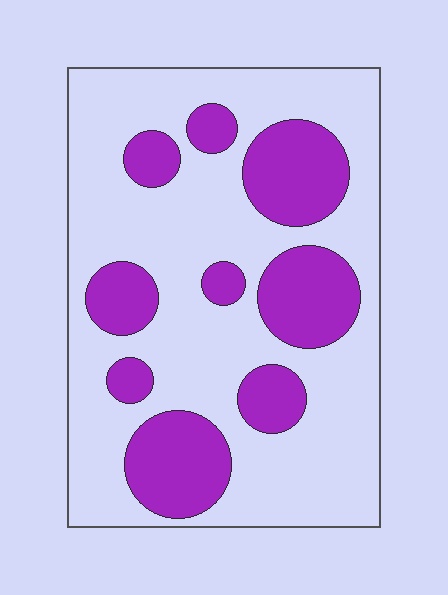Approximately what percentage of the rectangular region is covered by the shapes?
Approximately 30%.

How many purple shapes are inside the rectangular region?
9.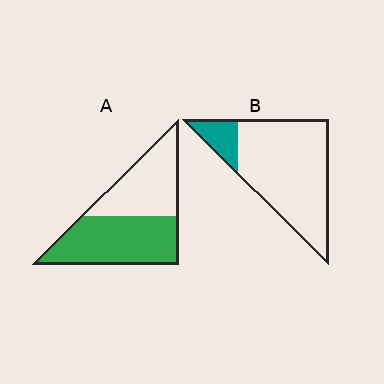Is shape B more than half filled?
No.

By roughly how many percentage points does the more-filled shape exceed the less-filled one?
By roughly 40 percentage points (A over B).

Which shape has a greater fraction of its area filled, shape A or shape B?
Shape A.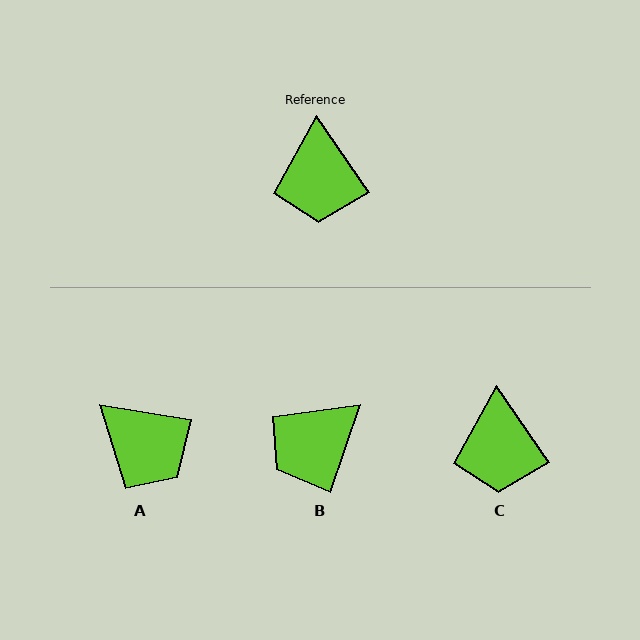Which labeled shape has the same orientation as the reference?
C.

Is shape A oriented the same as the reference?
No, it is off by about 46 degrees.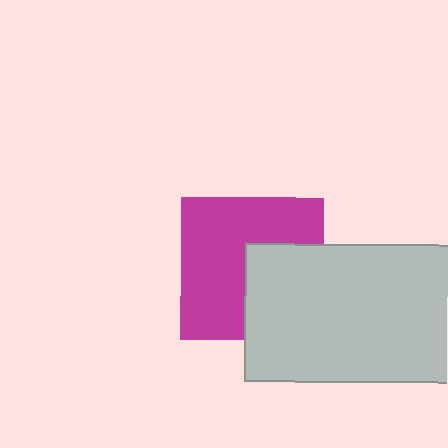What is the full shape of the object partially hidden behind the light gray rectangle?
The partially hidden object is a magenta square.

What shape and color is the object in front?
The object in front is a light gray rectangle.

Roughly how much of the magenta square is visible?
About half of it is visible (roughly 63%).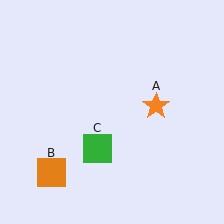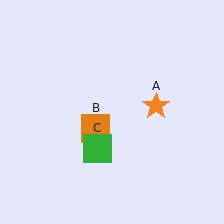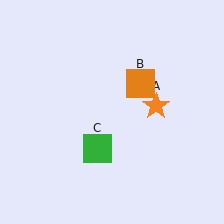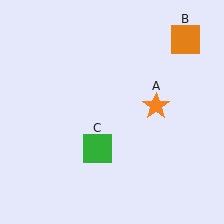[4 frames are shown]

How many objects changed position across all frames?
1 object changed position: orange square (object B).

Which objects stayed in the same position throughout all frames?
Orange star (object A) and green square (object C) remained stationary.